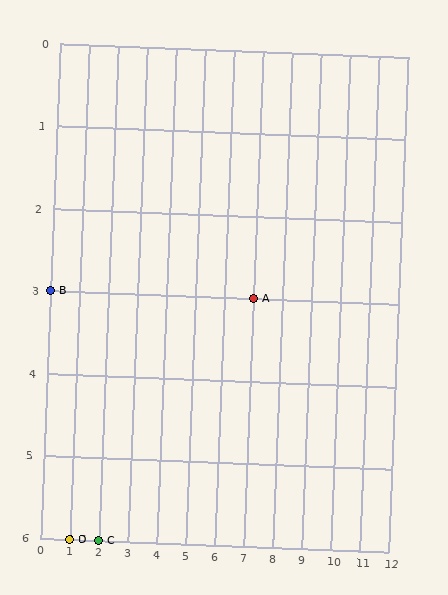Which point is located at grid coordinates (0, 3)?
Point B is at (0, 3).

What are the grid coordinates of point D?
Point D is at grid coordinates (1, 6).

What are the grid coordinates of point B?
Point B is at grid coordinates (0, 3).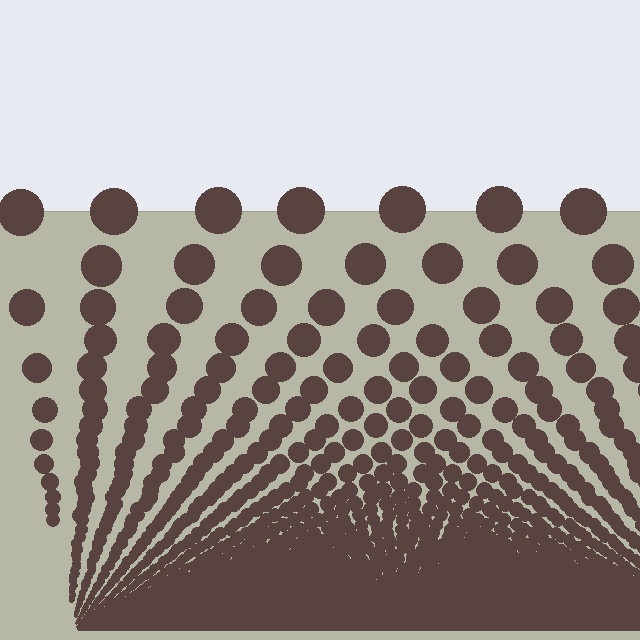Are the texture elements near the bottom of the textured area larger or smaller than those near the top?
Smaller. The gradient is inverted — elements near the bottom are smaller and denser.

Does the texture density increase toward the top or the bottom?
Density increases toward the bottom.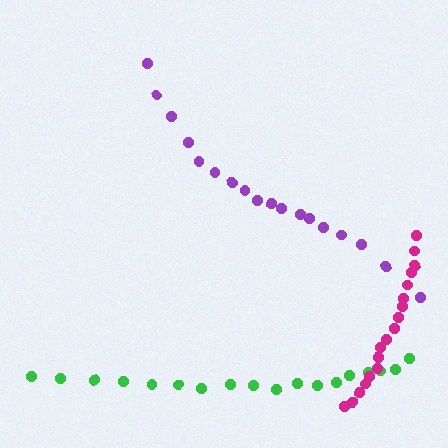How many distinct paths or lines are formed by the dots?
There are 3 distinct paths.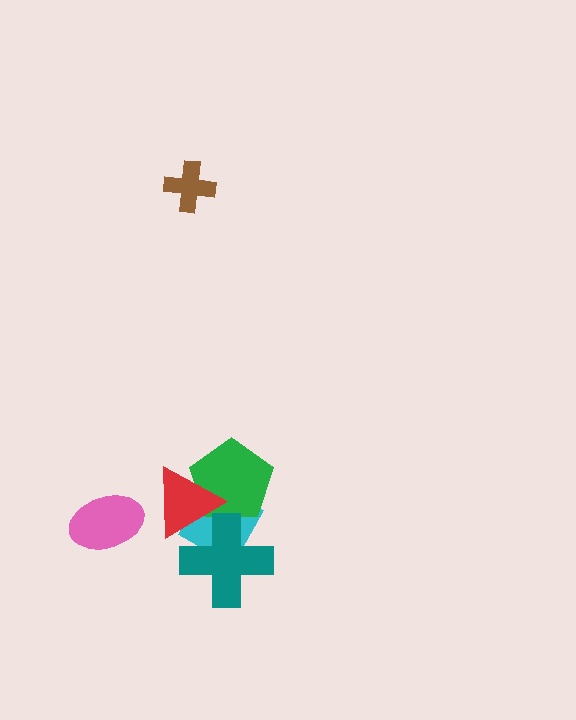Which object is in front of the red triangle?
The teal cross is in front of the red triangle.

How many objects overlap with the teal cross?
3 objects overlap with the teal cross.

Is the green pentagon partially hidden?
Yes, it is partially covered by another shape.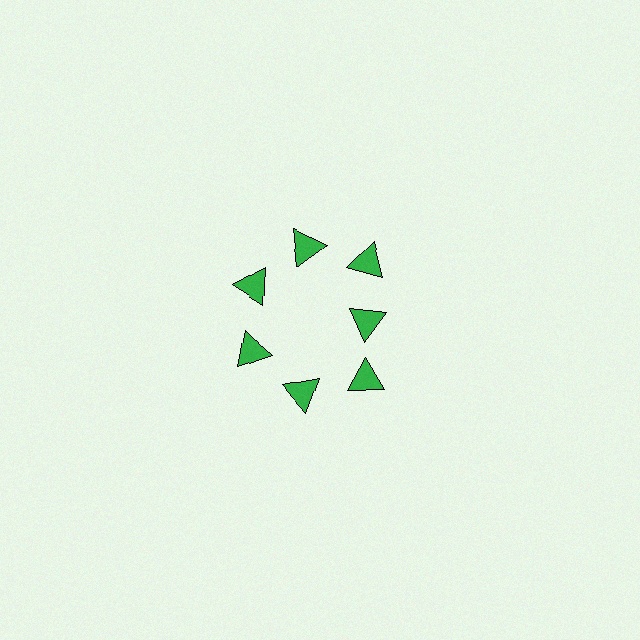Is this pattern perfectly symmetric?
No. The 7 green triangles are arranged in a ring, but one element near the 3 o'clock position is pulled inward toward the center, breaking the 7-fold rotational symmetry.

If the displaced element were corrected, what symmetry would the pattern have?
It would have 7-fold rotational symmetry — the pattern would map onto itself every 51 degrees.